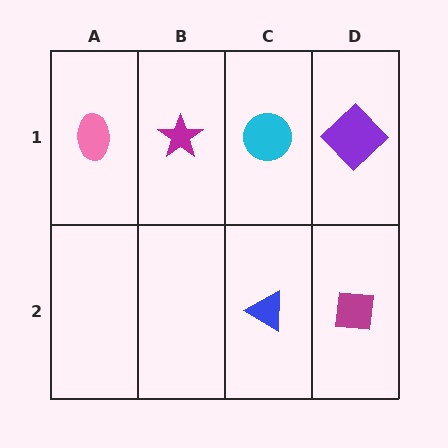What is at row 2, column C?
A blue triangle.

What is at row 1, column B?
A magenta star.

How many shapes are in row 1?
4 shapes.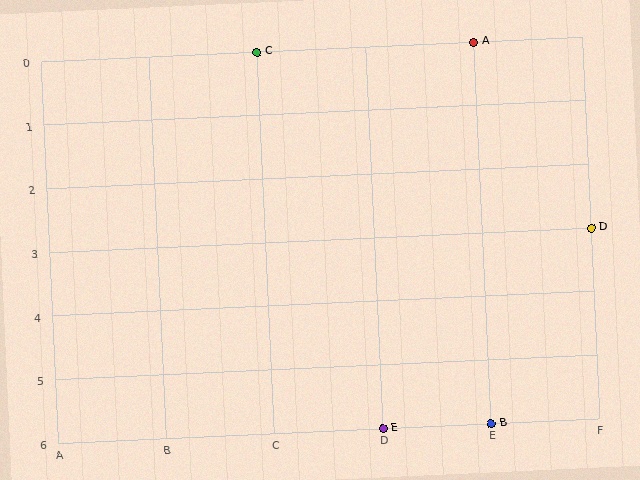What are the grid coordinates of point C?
Point C is at grid coordinates (C, 0).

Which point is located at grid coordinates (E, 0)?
Point A is at (E, 0).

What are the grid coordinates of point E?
Point E is at grid coordinates (D, 6).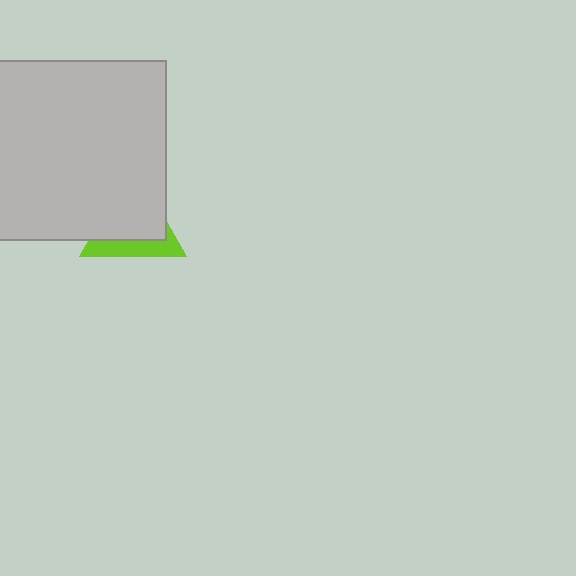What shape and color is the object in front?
The object in front is a light gray square.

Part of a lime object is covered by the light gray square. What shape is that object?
It is a triangle.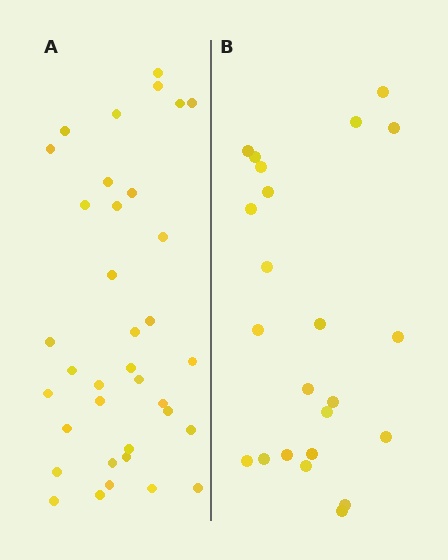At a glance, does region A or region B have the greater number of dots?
Region A (the left region) has more dots.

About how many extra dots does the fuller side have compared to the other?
Region A has approximately 15 more dots than region B.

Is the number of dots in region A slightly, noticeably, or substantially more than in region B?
Region A has substantially more. The ratio is roughly 1.6 to 1.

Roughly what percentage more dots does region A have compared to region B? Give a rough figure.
About 55% more.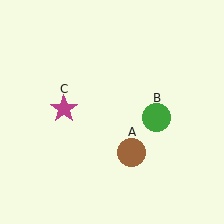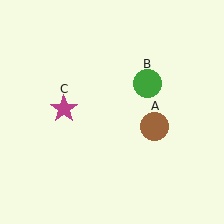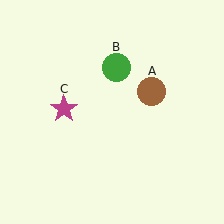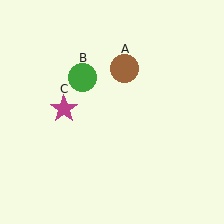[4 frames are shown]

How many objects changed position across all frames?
2 objects changed position: brown circle (object A), green circle (object B).